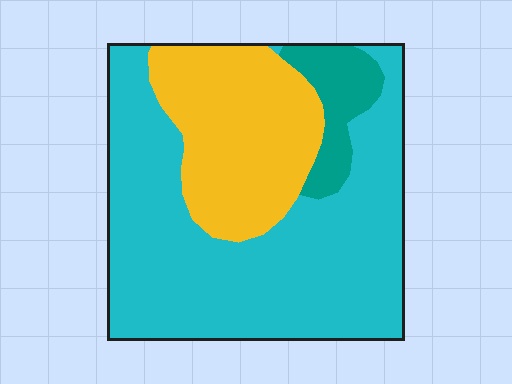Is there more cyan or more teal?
Cyan.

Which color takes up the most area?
Cyan, at roughly 65%.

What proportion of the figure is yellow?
Yellow covers 29% of the figure.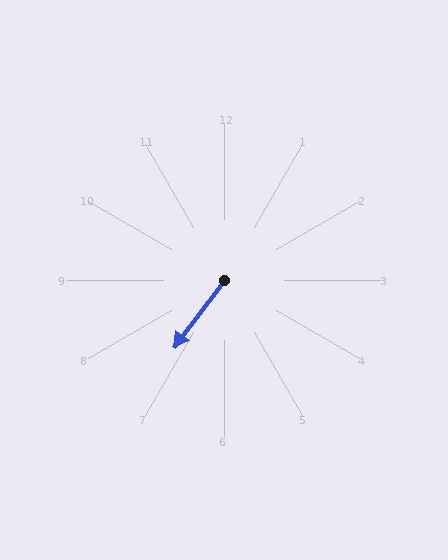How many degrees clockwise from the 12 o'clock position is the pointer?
Approximately 217 degrees.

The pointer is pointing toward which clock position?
Roughly 7 o'clock.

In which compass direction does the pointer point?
Southwest.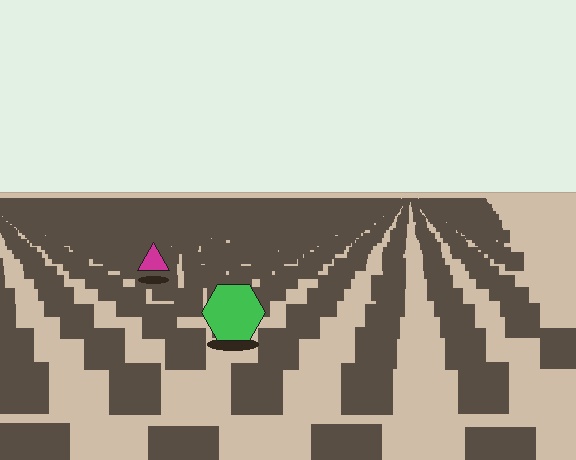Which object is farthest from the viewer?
The magenta triangle is farthest from the viewer. It appears smaller and the ground texture around it is denser.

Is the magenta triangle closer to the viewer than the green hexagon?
No. The green hexagon is closer — you can tell from the texture gradient: the ground texture is coarser near it.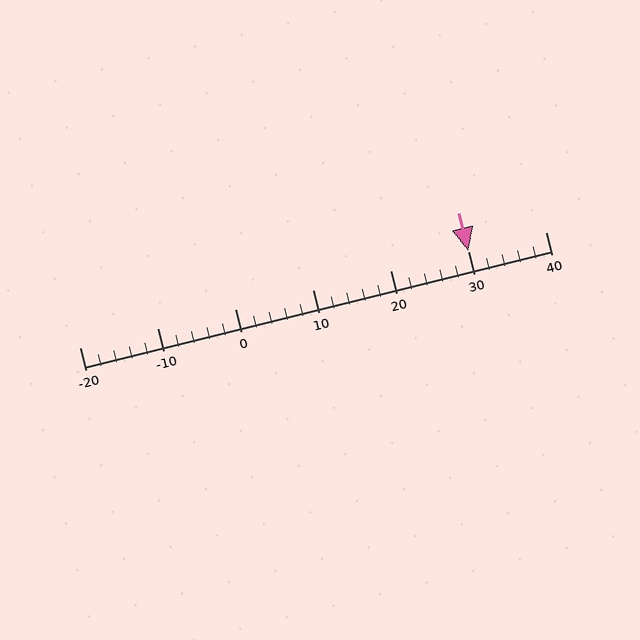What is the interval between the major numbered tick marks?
The major tick marks are spaced 10 units apart.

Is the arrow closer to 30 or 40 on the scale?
The arrow is closer to 30.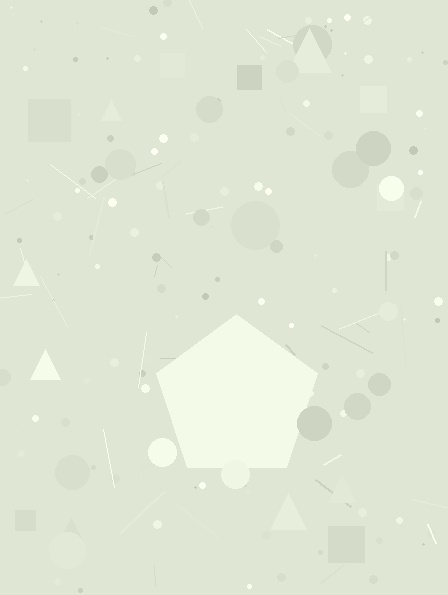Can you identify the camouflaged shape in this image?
The camouflaged shape is a pentagon.